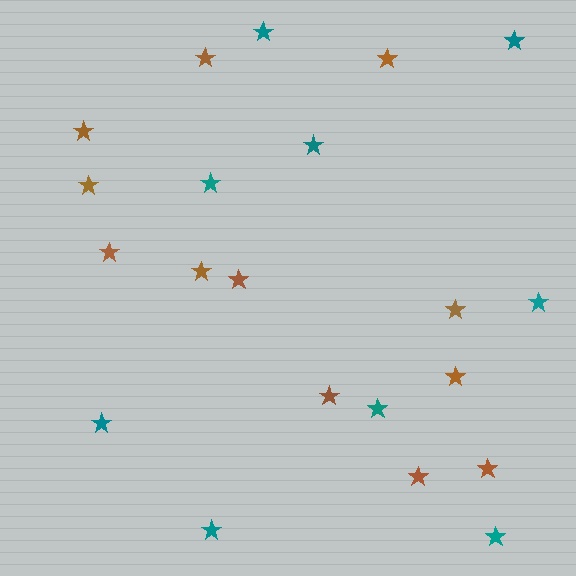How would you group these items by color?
There are 2 groups: one group of brown stars (12) and one group of teal stars (9).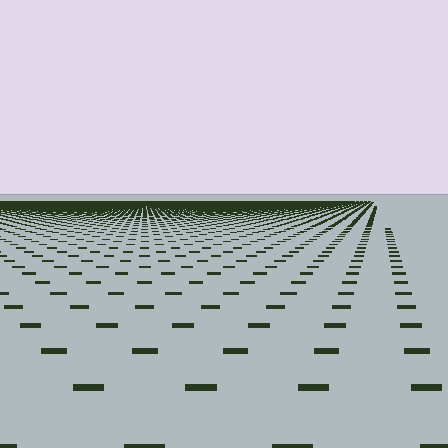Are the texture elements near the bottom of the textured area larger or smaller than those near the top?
Larger. Near the bottom, elements are closer to the viewer and appear at a bigger on-screen size.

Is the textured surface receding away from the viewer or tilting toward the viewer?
The surface is receding away from the viewer. Texture elements get smaller and denser toward the top.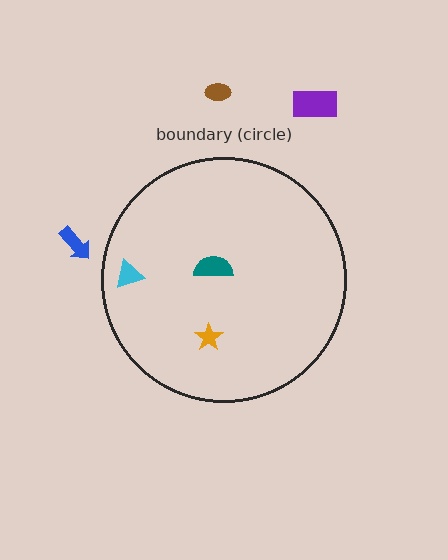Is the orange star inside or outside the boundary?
Inside.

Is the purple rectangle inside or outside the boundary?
Outside.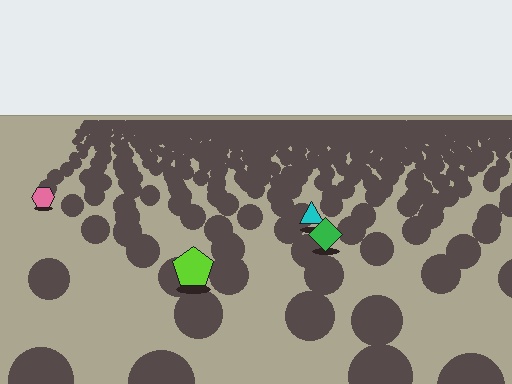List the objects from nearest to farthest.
From nearest to farthest: the lime pentagon, the green diamond, the cyan triangle, the pink hexagon.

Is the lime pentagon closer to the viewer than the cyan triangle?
Yes. The lime pentagon is closer — you can tell from the texture gradient: the ground texture is coarser near it.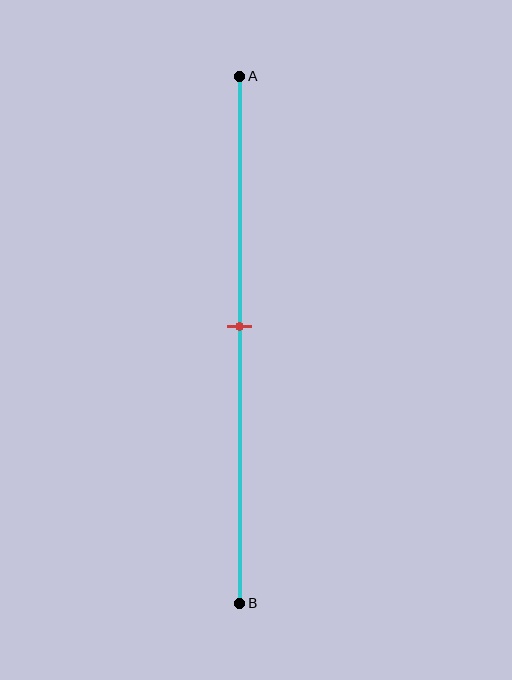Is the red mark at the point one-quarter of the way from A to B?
No, the mark is at about 45% from A, not at the 25% one-quarter point.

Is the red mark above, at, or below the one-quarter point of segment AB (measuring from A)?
The red mark is below the one-quarter point of segment AB.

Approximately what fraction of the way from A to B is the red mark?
The red mark is approximately 45% of the way from A to B.